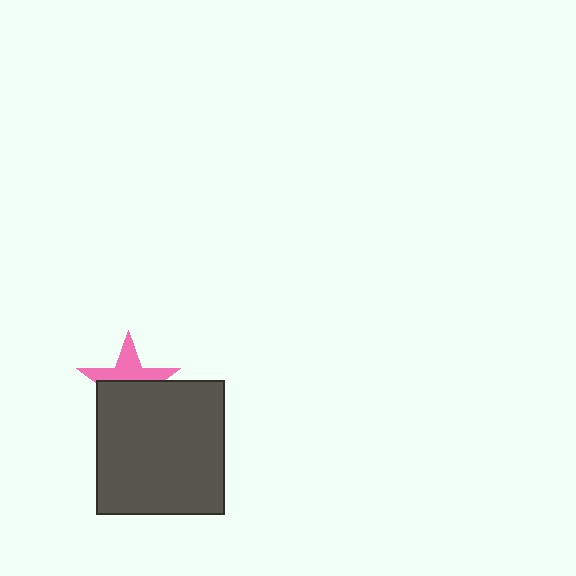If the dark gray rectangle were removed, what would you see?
You would see the complete pink star.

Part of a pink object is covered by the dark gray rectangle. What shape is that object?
It is a star.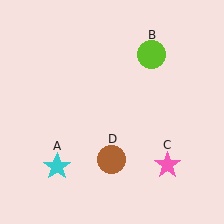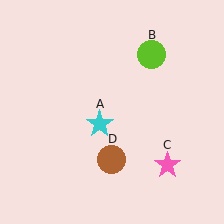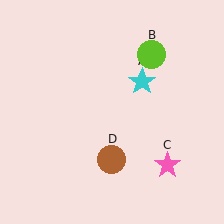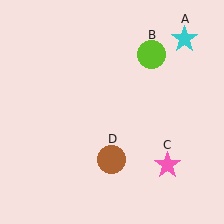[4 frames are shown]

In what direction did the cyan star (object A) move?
The cyan star (object A) moved up and to the right.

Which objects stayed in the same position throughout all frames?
Lime circle (object B) and pink star (object C) and brown circle (object D) remained stationary.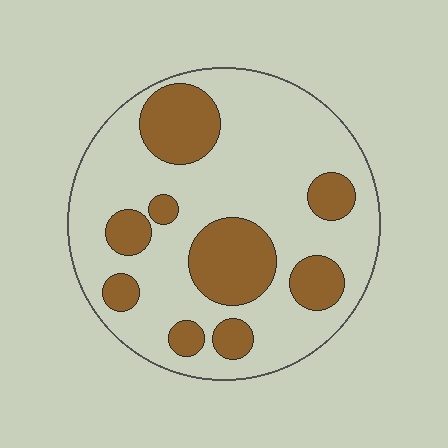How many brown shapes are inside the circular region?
9.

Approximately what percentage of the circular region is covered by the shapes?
Approximately 30%.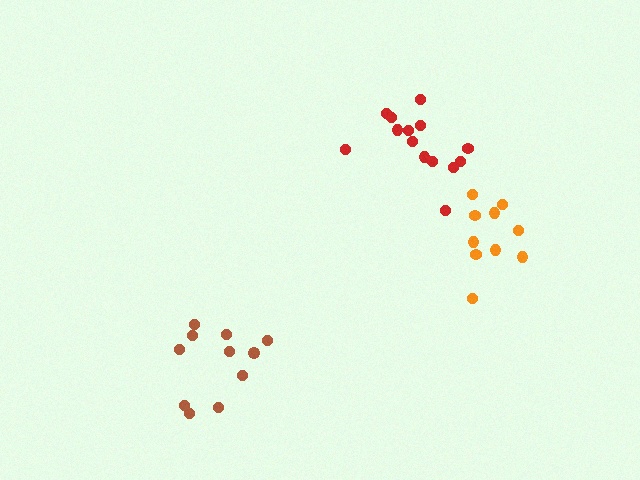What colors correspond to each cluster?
The clusters are colored: brown, red, orange.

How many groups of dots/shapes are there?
There are 3 groups.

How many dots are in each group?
Group 1: 11 dots, Group 2: 14 dots, Group 3: 10 dots (35 total).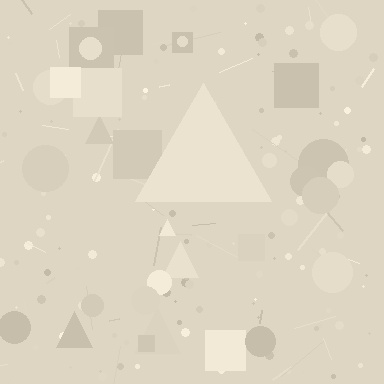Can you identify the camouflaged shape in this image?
The camouflaged shape is a triangle.